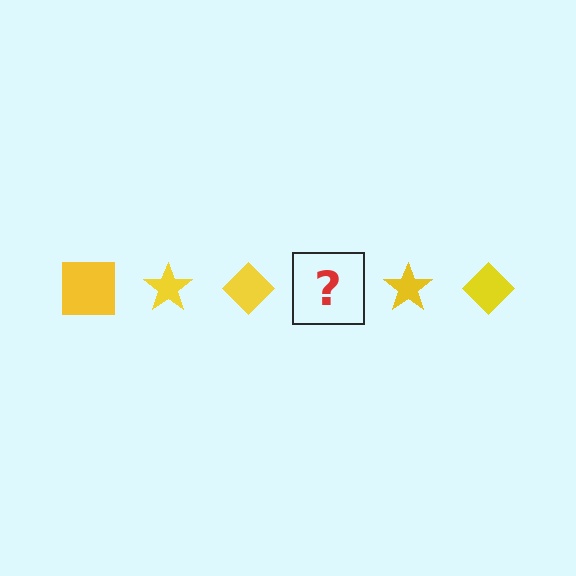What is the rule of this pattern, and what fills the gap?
The rule is that the pattern cycles through square, star, diamond shapes in yellow. The gap should be filled with a yellow square.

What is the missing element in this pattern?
The missing element is a yellow square.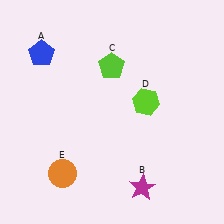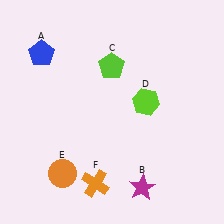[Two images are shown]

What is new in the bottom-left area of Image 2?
An orange cross (F) was added in the bottom-left area of Image 2.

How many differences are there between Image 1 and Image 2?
There is 1 difference between the two images.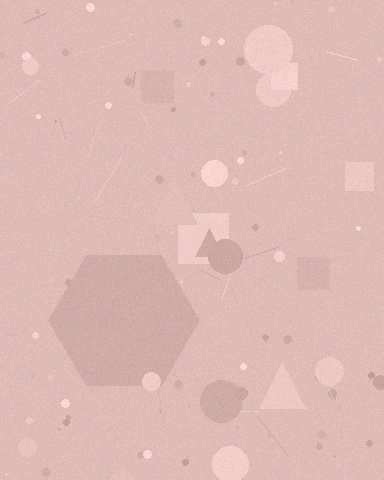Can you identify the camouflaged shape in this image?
The camouflaged shape is a hexagon.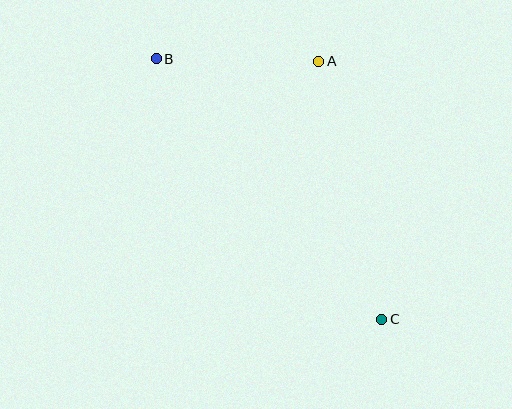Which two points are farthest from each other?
Points B and C are farthest from each other.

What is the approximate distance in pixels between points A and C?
The distance between A and C is approximately 266 pixels.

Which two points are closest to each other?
Points A and B are closest to each other.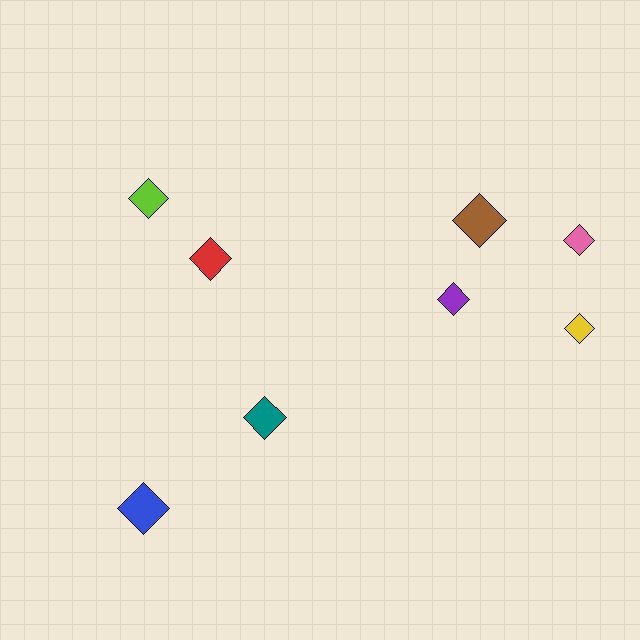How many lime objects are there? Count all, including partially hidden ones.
There is 1 lime object.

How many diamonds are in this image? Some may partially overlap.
There are 8 diamonds.